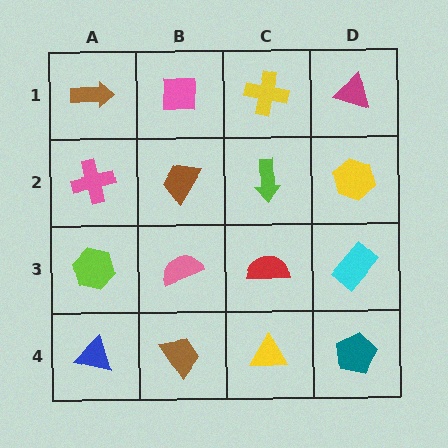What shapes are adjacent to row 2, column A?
A brown arrow (row 1, column A), a lime hexagon (row 3, column A), a brown trapezoid (row 2, column B).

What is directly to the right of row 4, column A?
A brown trapezoid.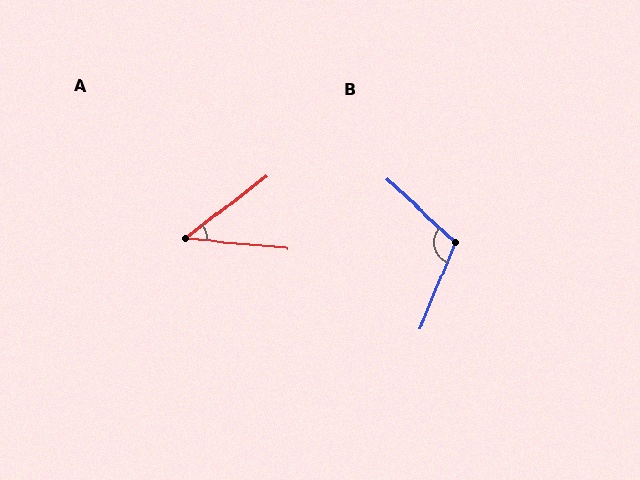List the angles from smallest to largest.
A (43°), B (110°).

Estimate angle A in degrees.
Approximately 43 degrees.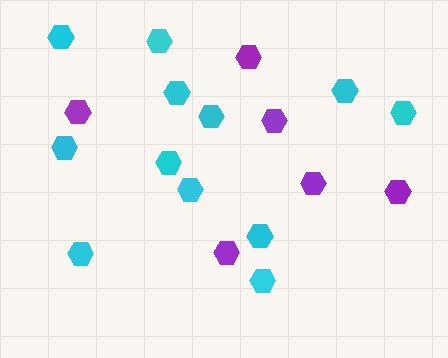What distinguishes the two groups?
There are 2 groups: one group of cyan hexagons (12) and one group of purple hexagons (6).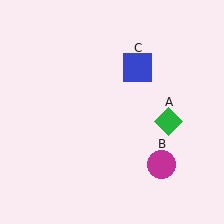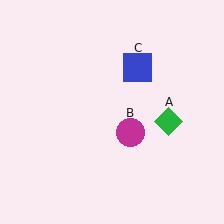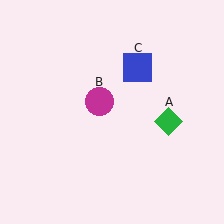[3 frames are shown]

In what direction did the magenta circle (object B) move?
The magenta circle (object B) moved up and to the left.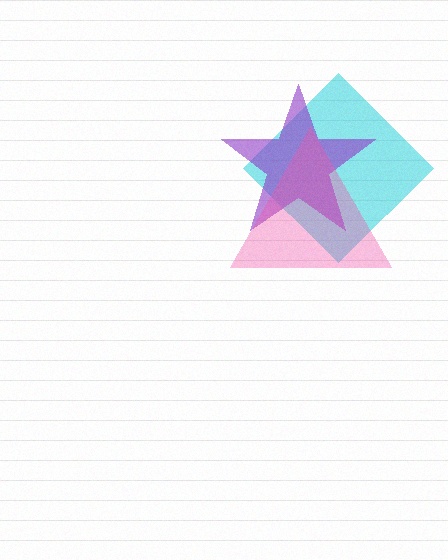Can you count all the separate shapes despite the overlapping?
Yes, there are 3 separate shapes.